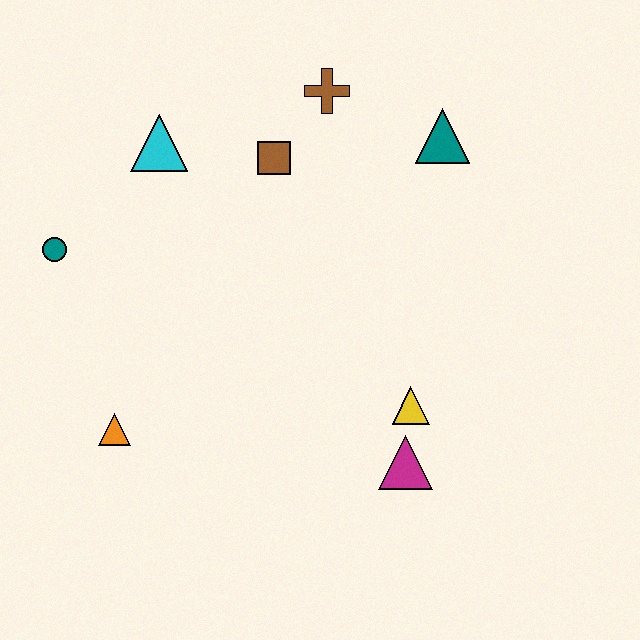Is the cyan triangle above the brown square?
Yes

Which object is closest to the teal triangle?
The brown cross is closest to the teal triangle.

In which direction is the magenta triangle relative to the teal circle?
The magenta triangle is to the right of the teal circle.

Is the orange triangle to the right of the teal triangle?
No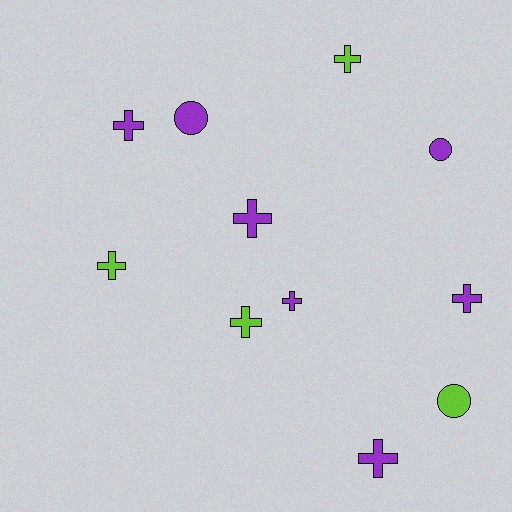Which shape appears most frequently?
Cross, with 8 objects.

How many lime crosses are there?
There are 3 lime crosses.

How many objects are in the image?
There are 11 objects.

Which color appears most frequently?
Purple, with 7 objects.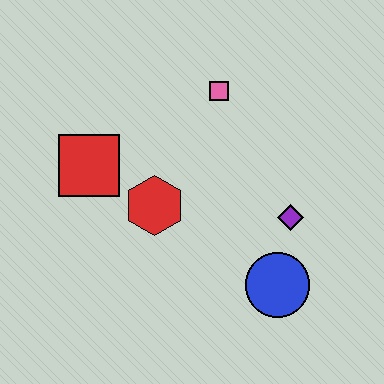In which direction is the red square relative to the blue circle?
The red square is to the left of the blue circle.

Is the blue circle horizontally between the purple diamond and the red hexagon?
Yes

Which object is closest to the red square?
The red hexagon is closest to the red square.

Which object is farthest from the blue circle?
The red square is farthest from the blue circle.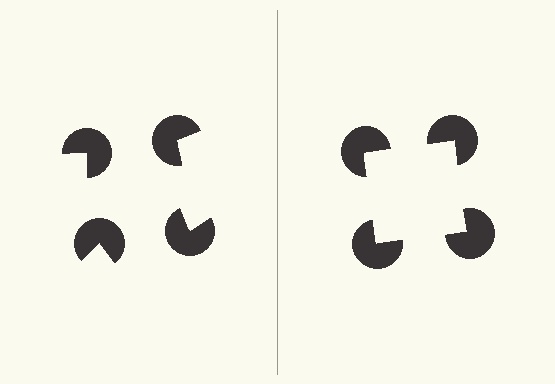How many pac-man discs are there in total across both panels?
8 — 4 on each side.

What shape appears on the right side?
An illusory square.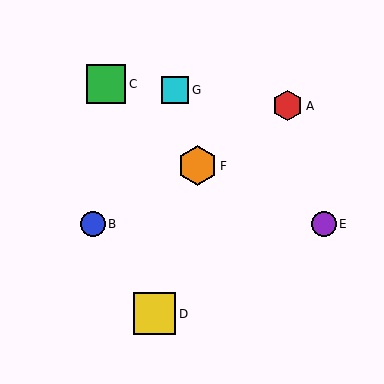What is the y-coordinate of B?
Object B is at y≈224.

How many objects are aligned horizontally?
2 objects (B, E) are aligned horizontally.